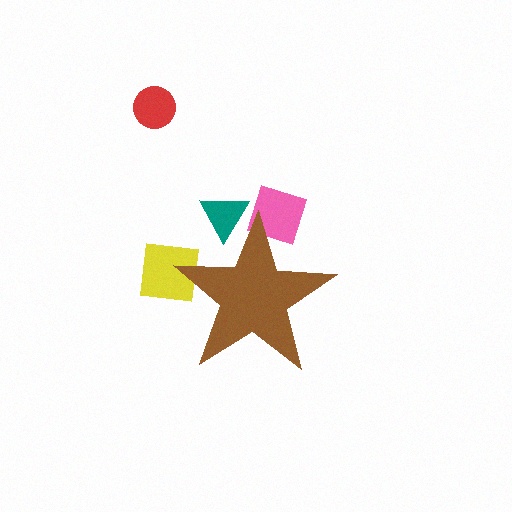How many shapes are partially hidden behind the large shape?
3 shapes are partially hidden.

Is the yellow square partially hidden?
Yes, the yellow square is partially hidden behind the brown star.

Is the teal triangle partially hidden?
Yes, the teal triangle is partially hidden behind the brown star.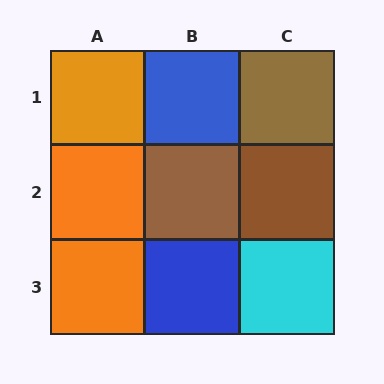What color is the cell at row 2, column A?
Orange.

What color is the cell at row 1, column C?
Brown.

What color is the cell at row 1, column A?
Orange.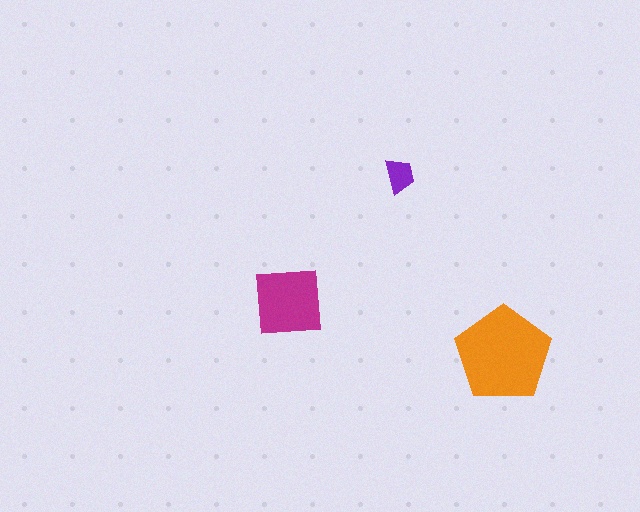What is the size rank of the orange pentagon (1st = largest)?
1st.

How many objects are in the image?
There are 3 objects in the image.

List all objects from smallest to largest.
The purple trapezoid, the magenta square, the orange pentagon.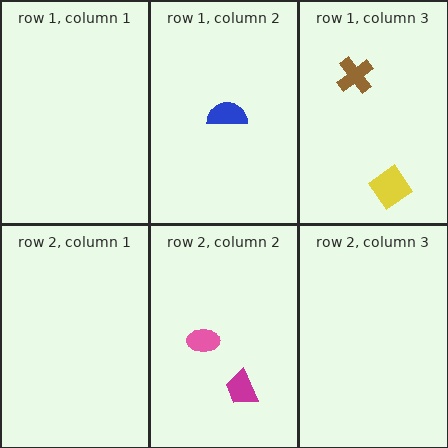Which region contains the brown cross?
The row 1, column 3 region.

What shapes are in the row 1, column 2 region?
The blue semicircle.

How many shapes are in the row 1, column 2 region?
1.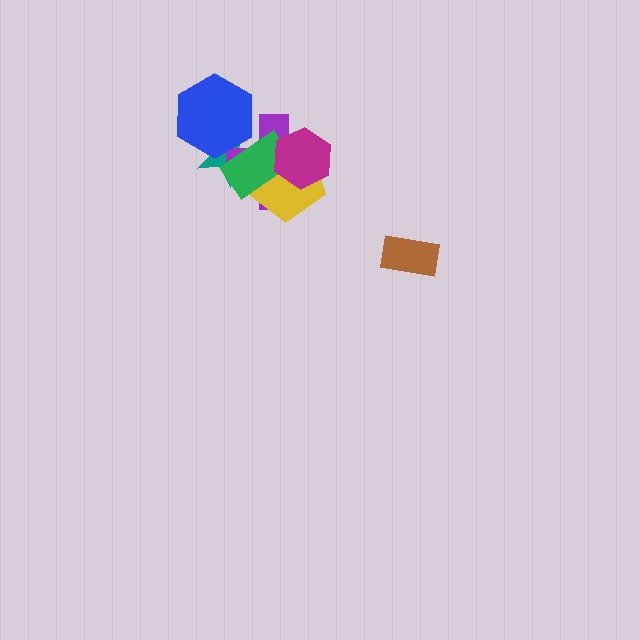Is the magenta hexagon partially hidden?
No, no other shape covers it.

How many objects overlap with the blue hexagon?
3 objects overlap with the blue hexagon.